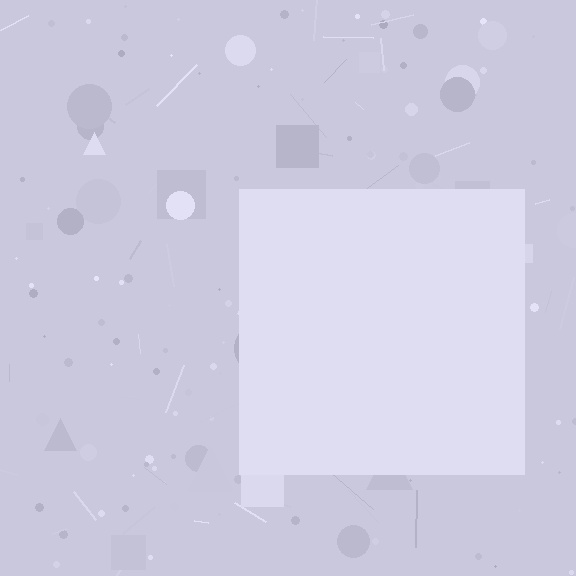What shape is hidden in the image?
A square is hidden in the image.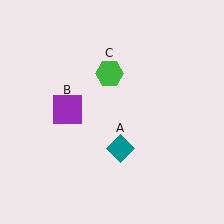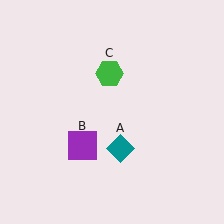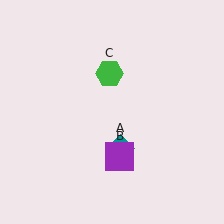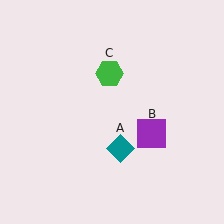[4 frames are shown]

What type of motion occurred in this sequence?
The purple square (object B) rotated counterclockwise around the center of the scene.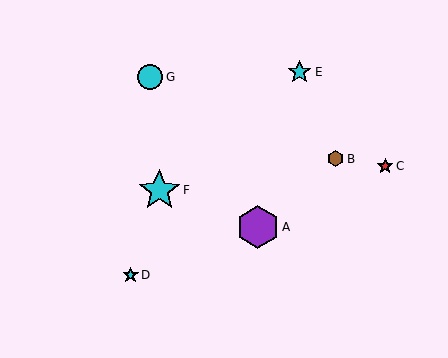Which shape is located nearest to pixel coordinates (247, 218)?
The purple hexagon (labeled A) at (258, 227) is nearest to that location.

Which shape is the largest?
The purple hexagon (labeled A) is the largest.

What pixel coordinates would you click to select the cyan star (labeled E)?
Click at (300, 72) to select the cyan star E.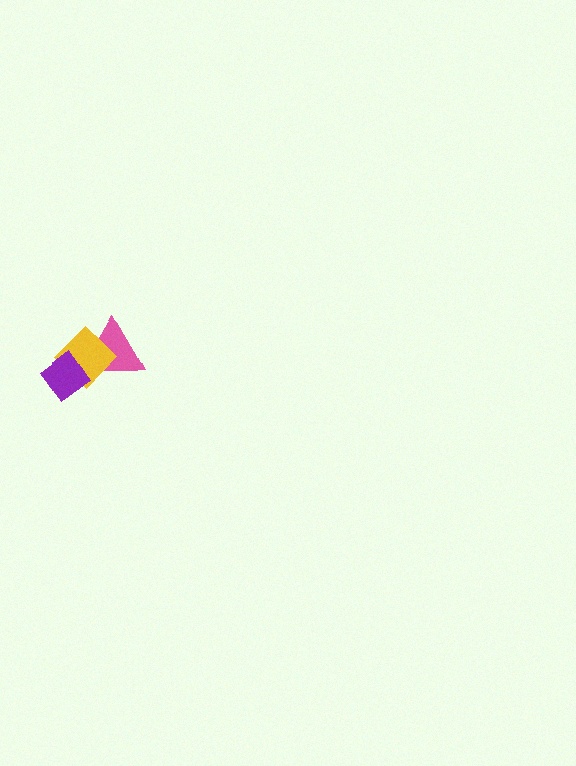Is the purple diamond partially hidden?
No, no other shape covers it.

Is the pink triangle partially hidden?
Yes, it is partially covered by another shape.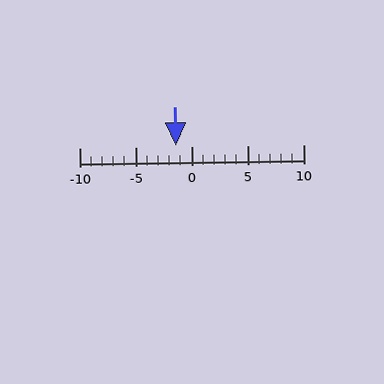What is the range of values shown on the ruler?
The ruler shows values from -10 to 10.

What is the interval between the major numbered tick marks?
The major tick marks are spaced 5 units apart.